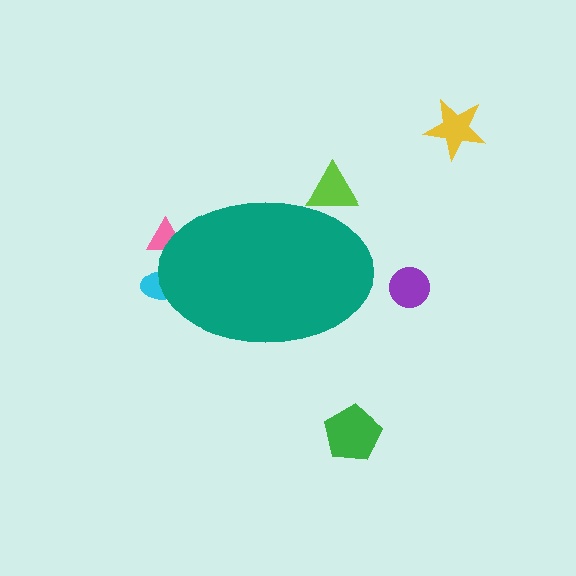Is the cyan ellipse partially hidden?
Yes, the cyan ellipse is partially hidden behind the teal ellipse.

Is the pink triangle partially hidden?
Yes, the pink triangle is partially hidden behind the teal ellipse.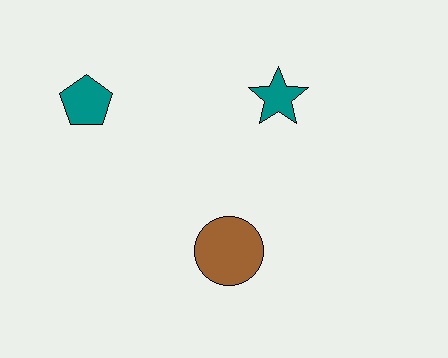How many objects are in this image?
There are 3 objects.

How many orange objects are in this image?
There are no orange objects.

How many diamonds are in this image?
There are no diamonds.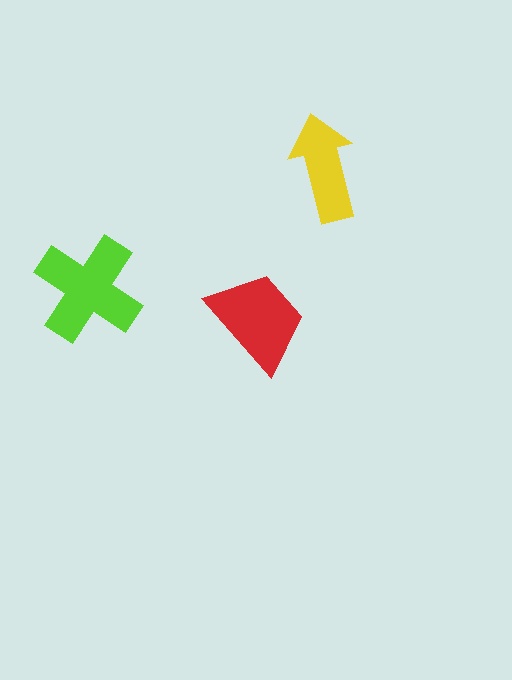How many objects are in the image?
There are 3 objects in the image.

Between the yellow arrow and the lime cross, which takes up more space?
The lime cross.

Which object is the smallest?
The yellow arrow.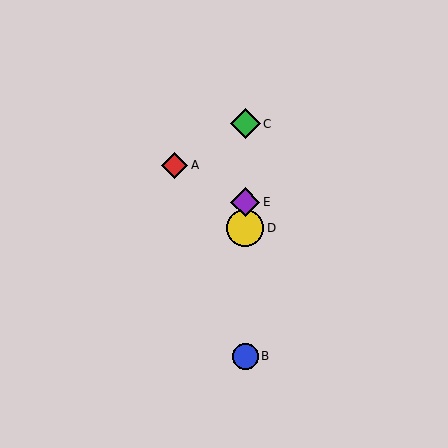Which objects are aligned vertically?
Objects B, C, D, E are aligned vertically.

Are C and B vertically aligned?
Yes, both are at x≈245.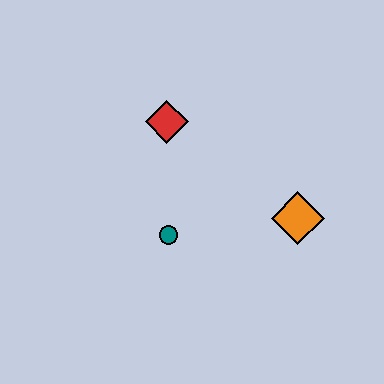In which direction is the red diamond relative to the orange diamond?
The red diamond is to the left of the orange diamond.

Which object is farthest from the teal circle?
The orange diamond is farthest from the teal circle.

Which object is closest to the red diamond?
The teal circle is closest to the red diamond.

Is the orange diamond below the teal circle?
No